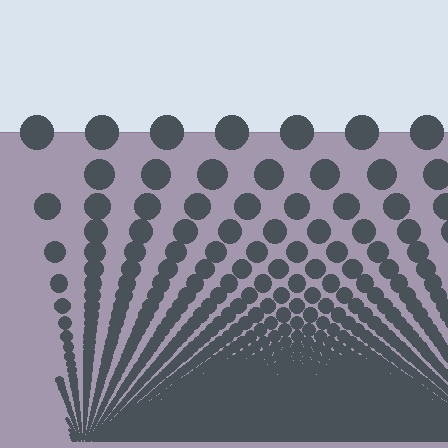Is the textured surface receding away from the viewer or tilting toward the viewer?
The surface appears to tilt toward the viewer. Texture elements get larger and sparser toward the top.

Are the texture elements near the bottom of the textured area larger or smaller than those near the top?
Smaller. The gradient is inverted — elements near the bottom are smaller and denser.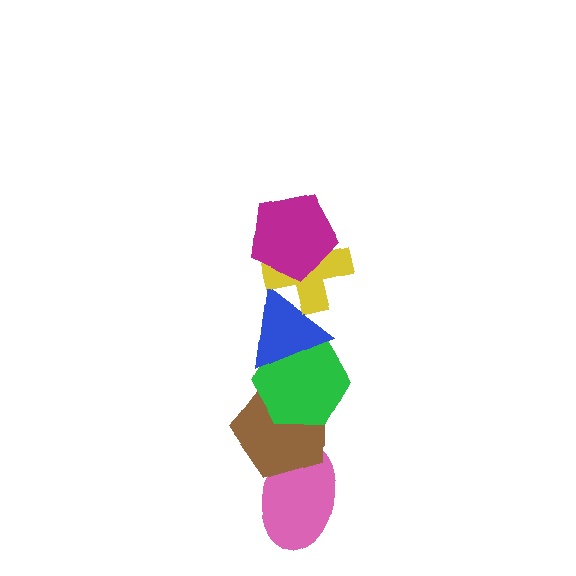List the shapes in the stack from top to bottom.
From top to bottom: the magenta pentagon, the yellow cross, the blue triangle, the green hexagon, the brown pentagon, the pink ellipse.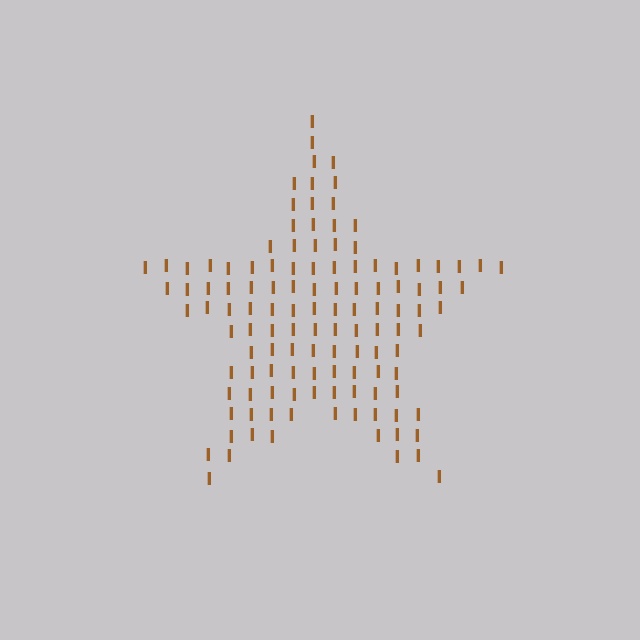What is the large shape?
The large shape is a star.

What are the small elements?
The small elements are letter I's.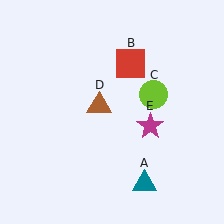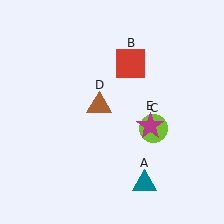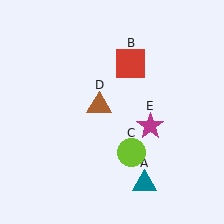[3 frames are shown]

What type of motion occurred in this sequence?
The lime circle (object C) rotated clockwise around the center of the scene.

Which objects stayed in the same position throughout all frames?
Teal triangle (object A) and red square (object B) and brown triangle (object D) and magenta star (object E) remained stationary.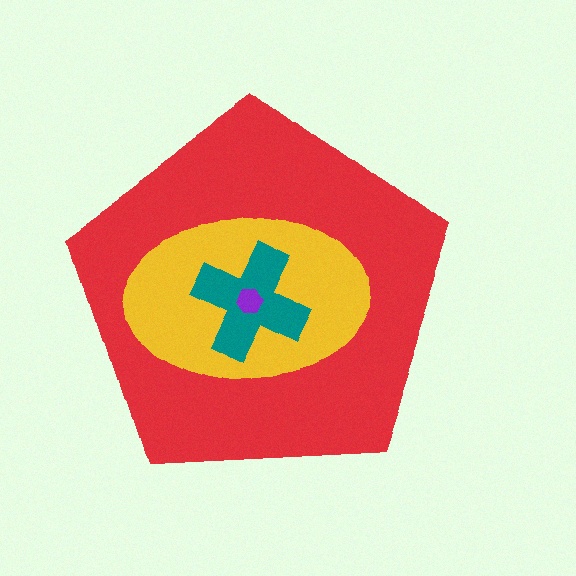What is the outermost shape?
The red pentagon.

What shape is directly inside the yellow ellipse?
The teal cross.